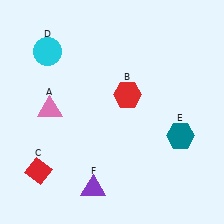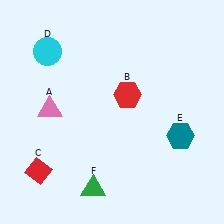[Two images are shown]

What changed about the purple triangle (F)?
In Image 1, F is purple. In Image 2, it changed to green.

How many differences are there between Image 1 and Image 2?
There is 1 difference between the two images.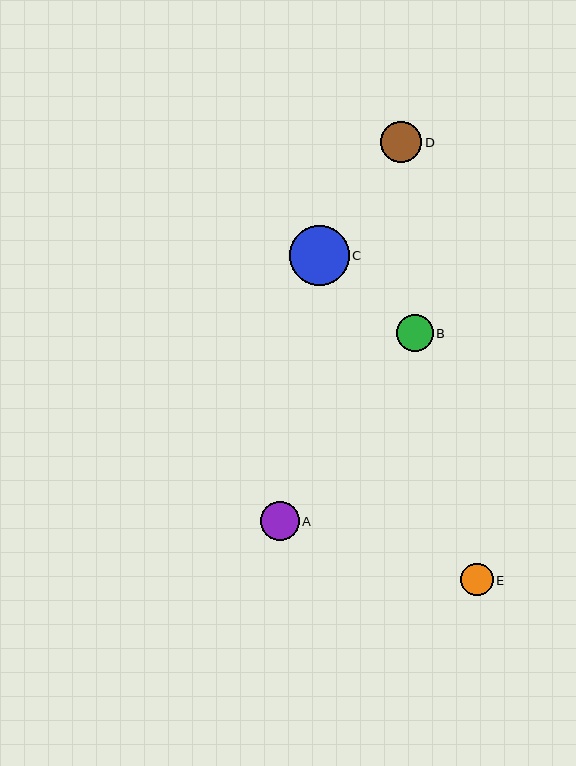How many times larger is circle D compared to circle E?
Circle D is approximately 1.3 times the size of circle E.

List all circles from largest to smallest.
From largest to smallest: C, D, A, B, E.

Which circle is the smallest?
Circle E is the smallest with a size of approximately 32 pixels.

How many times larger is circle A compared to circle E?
Circle A is approximately 1.2 times the size of circle E.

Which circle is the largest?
Circle C is the largest with a size of approximately 60 pixels.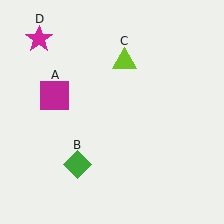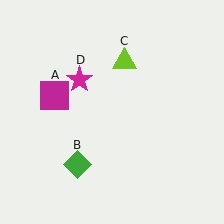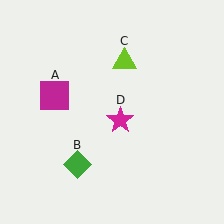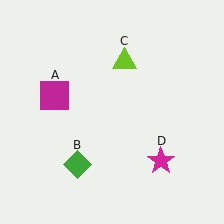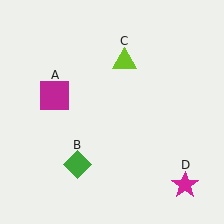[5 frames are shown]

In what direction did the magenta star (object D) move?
The magenta star (object D) moved down and to the right.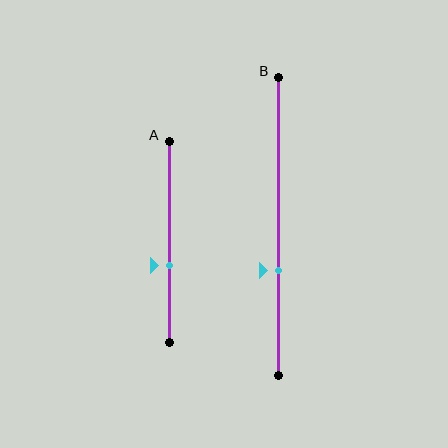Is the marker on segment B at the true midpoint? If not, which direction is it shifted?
No, the marker on segment B is shifted downward by about 15% of the segment length.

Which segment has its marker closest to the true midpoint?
Segment A has its marker closest to the true midpoint.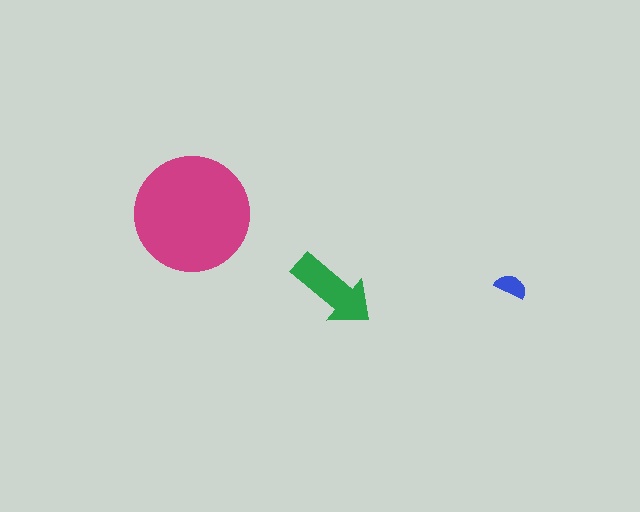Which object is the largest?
The magenta circle.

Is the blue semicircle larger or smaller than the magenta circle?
Smaller.